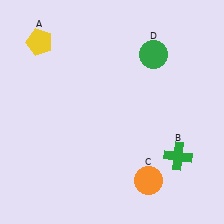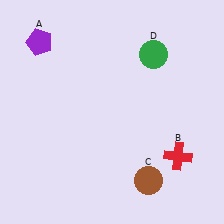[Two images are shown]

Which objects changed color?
A changed from yellow to purple. B changed from green to red. C changed from orange to brown.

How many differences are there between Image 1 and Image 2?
There are 3 differences between the two images.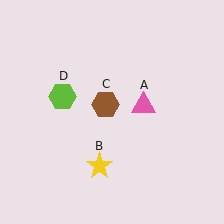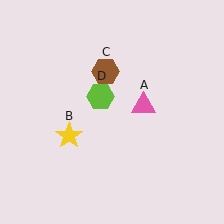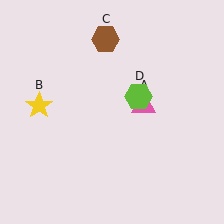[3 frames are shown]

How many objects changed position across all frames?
3 objects changed position: yellow star (object B), brown hexagon (object C), lime hexagon (object D).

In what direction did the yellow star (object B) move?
The yellow star (object B) moved up and to the left.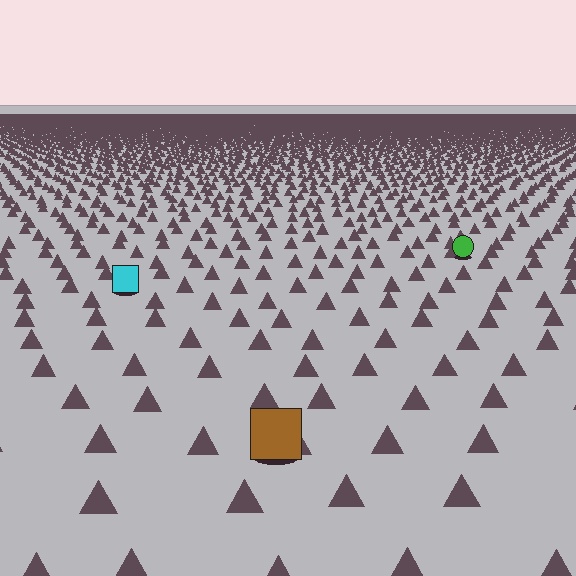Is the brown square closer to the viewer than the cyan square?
Yes. The brown square is closer — you can tell from the texture gradient: the ground texture is coarser near it.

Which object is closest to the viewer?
The brown square is closest. The texture marks near it are larger and more spread out.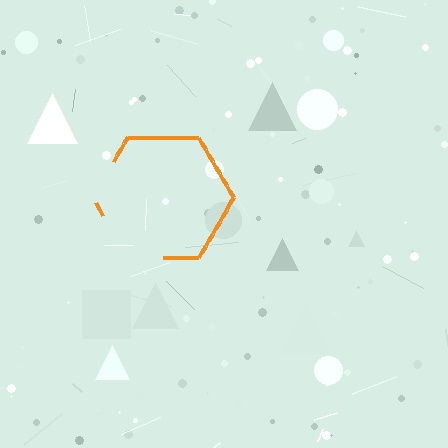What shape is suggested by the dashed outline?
The dashed outline suggests a hexagon.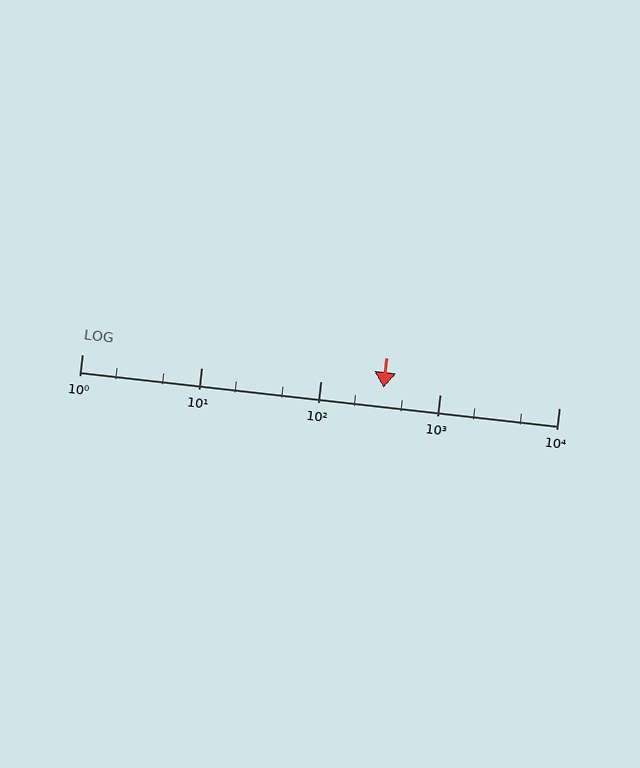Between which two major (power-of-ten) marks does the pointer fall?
The pointer is between 100 and 1000.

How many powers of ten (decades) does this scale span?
The scale spans 4 decades, from 1 to 10000.